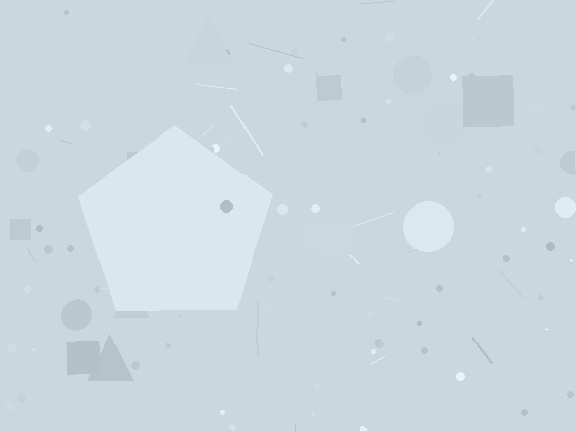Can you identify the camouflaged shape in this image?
The camouflaged shape is a pentagon.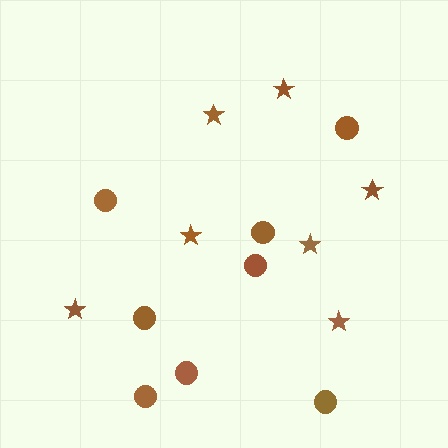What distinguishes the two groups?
There are 2 groups: one group of circles (8) and one group of stars (7).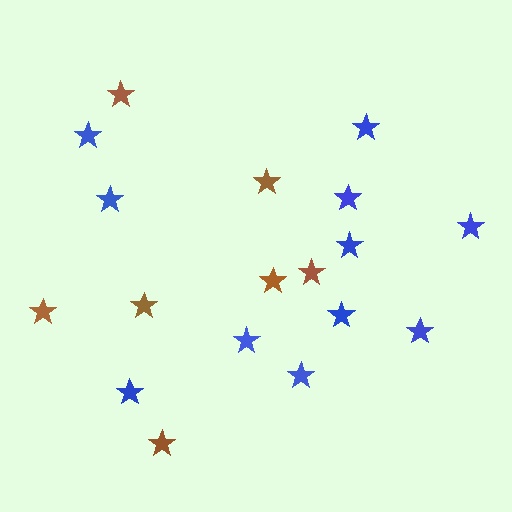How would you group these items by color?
There are 2 groups: one group of blue stars (11) and one group of brown stars (7).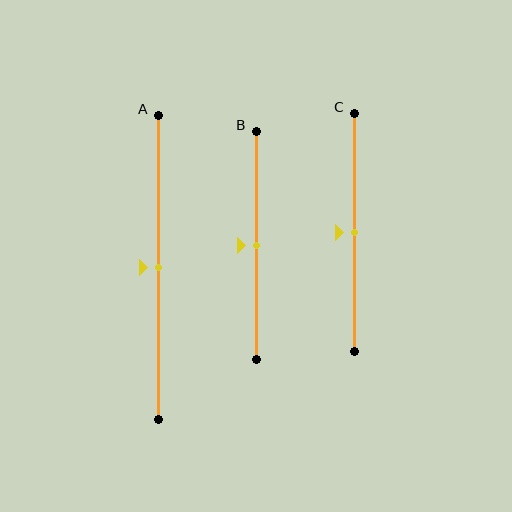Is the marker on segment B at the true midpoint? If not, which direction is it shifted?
Yes, the marker on segment B is at the true midpoint.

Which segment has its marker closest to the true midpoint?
Segment A has its marker closest to the true midpoint.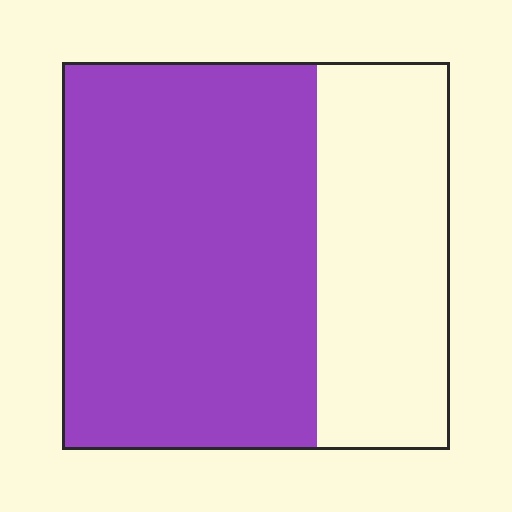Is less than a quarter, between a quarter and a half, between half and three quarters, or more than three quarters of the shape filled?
Between half and three quarters.